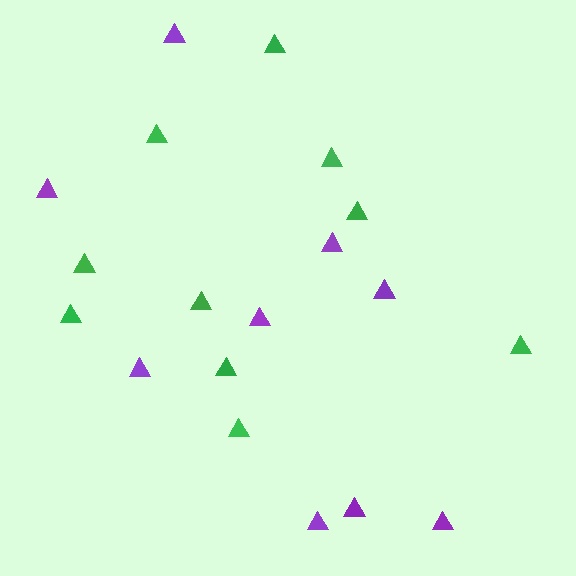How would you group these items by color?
There are 2 groups: one group of purple triangles (9) and one group of green triangles (10).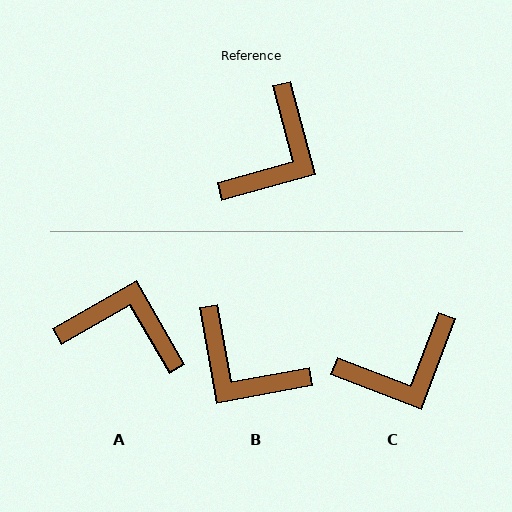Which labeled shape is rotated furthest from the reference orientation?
A, about 105 degrees away.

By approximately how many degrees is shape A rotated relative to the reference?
Approximately 105 degrees counter-clockwise.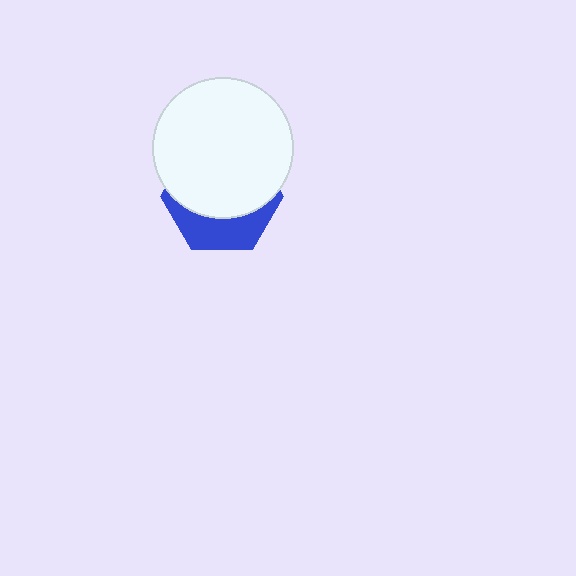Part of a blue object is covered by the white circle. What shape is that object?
It is a hexagon.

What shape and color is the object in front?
The object in front is a white circle.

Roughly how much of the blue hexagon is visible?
A small part of it is visible (roughly 34%).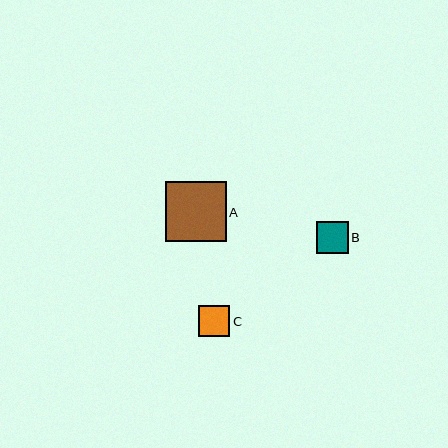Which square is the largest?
Square A is the largest with a size of approximately 61 pixels.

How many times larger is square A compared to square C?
Square A is approximately 1.9 times the size of square C.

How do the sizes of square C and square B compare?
Square C and square B are approximately the same size.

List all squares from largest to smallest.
From largest to smallest: A, C, B.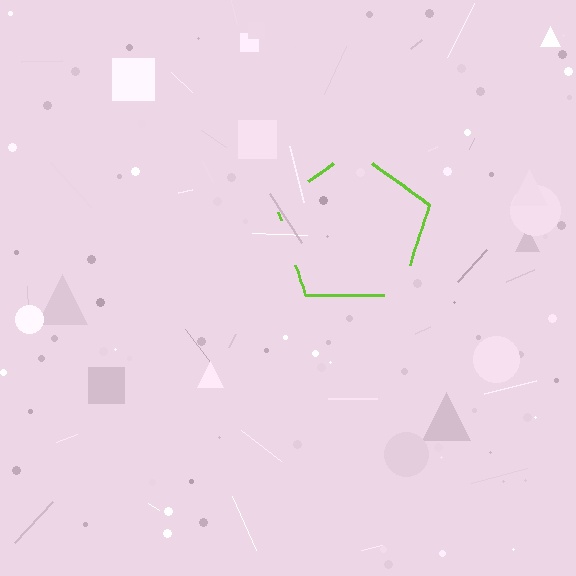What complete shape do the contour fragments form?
The contour fragments form a pentagon.